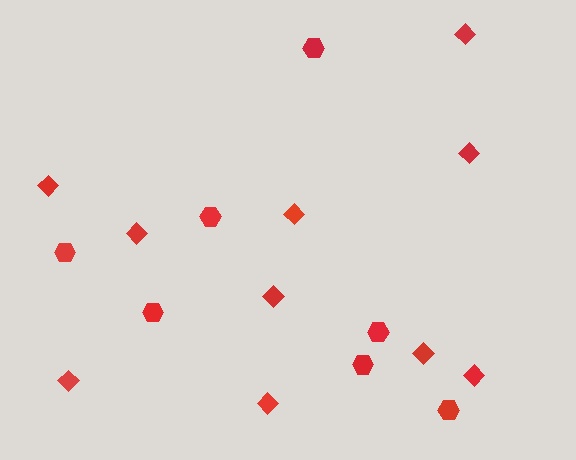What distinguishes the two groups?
There are 2 groups: one group of hexagons (7) and one group of diamonds (10).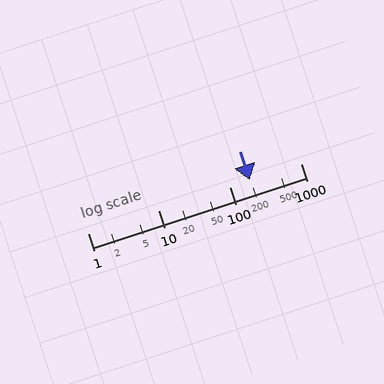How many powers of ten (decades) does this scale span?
The scale spans 3 decades, from 1 to 1000.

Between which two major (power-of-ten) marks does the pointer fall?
The pointer is between 100 and 1000.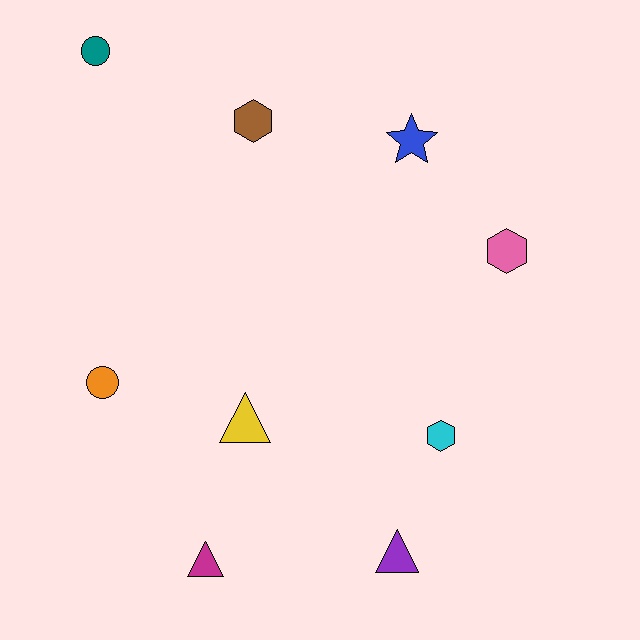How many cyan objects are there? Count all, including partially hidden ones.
There is 1 cyan object.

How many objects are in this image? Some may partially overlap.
There are 9 objects.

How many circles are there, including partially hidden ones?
There are 2 circles.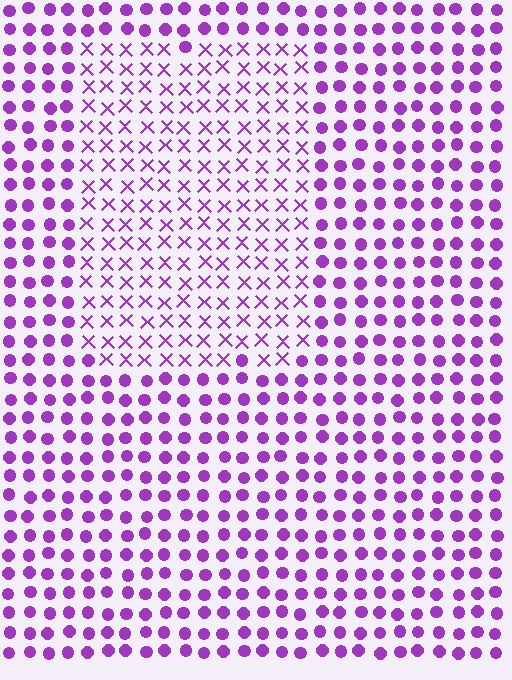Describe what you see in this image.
The image is filled with small purple elements arranged in a uniform grid. A rectangle-shaped region contains X marks, while the surrounding area contains circles. The boundary is defined purely by the change in element shape.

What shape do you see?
I see a rectangle.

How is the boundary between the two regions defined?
The boundary is defined by a change in element shape: X marks inside vs. circles outside. All elements share the same color and spacing.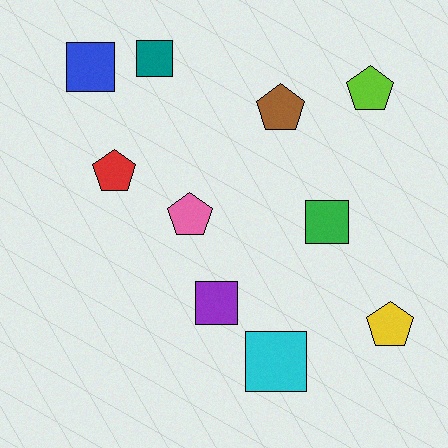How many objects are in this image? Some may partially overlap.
There are 10 objects.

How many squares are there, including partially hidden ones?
There are 5 squares.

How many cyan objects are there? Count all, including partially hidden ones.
There is 1 cyan object.